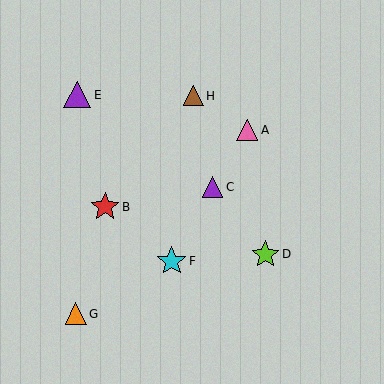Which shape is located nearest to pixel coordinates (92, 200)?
The red star (labeled B) at (105, 206) is nearest to that location.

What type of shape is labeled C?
Shape C is a purple triangle.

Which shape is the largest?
The cyan star (labeled F) is the largest.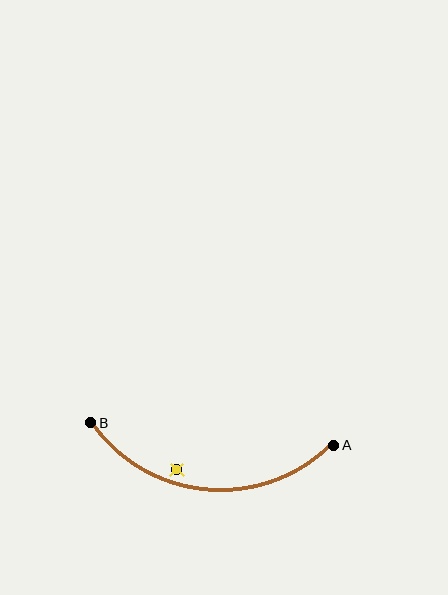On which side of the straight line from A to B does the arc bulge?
The arc bulges below the straight line connecting A and B.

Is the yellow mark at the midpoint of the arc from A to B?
No — the yellow mark does not lie on the arc at all. It sits slightly inside the curve.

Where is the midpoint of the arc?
The arc midpoint is the point on the curve farthest from the straight line joining A and B. It sits below that line.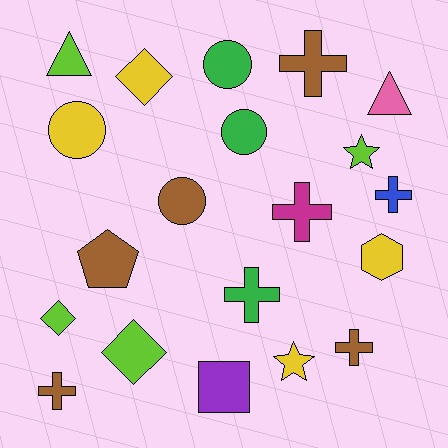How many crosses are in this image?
There are 6 crosses.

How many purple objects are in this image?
There is 1 purple object.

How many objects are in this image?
There are 20 objects.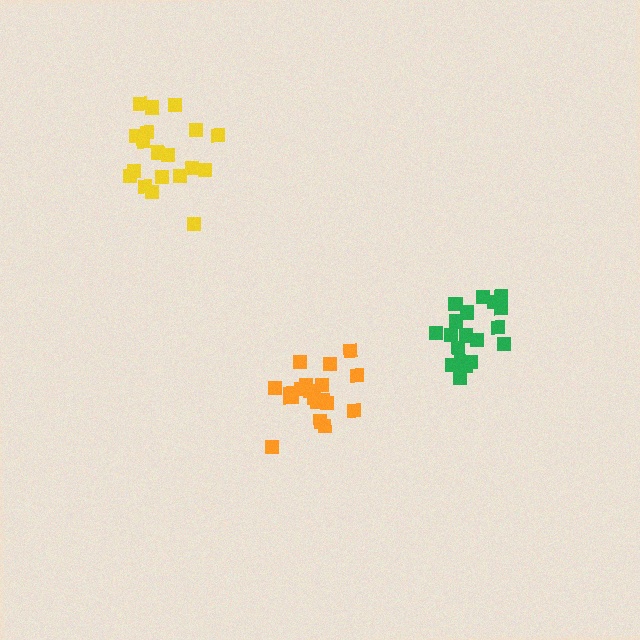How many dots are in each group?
Group 1: 19 dots, Group 2: 19 dots, Group 3: 20 dots (58 total).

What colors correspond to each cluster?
The clusters are colored: yellow, green, orange.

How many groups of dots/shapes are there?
There are 3 groups.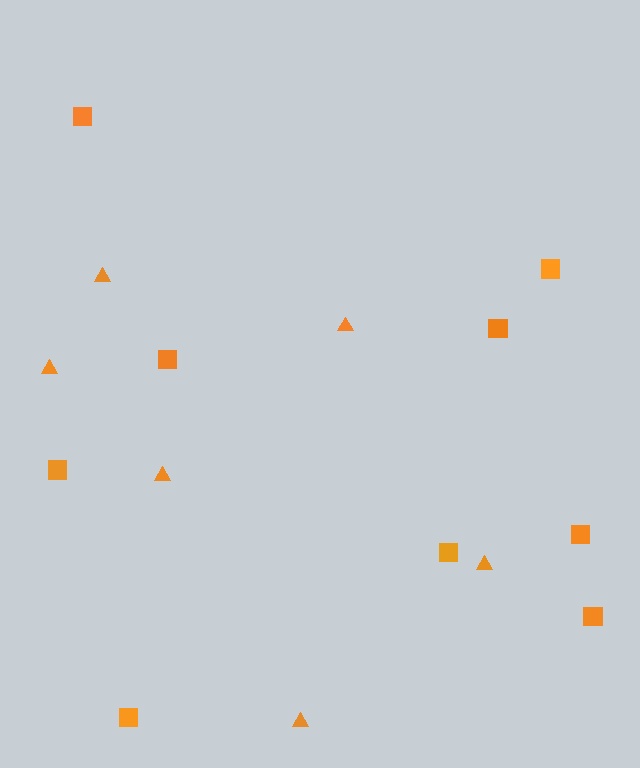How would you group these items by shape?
There are 2 groups: one group of triangles (6) and one group of squares (9).